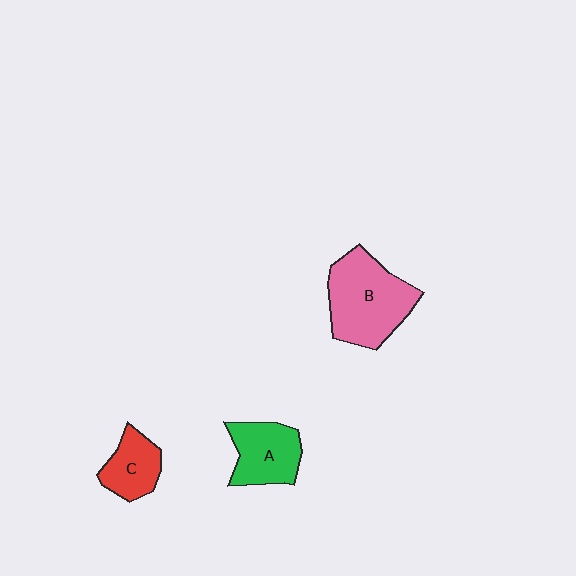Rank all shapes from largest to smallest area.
From largest to smallest: B (pink), A (green), C (red).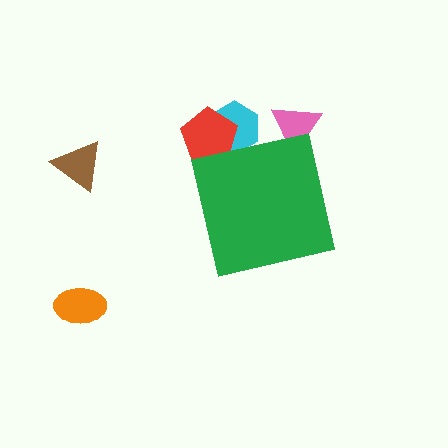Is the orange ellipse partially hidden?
No, the orange ellipse is fully visible.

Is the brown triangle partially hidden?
No, the brown triangle is fully visible.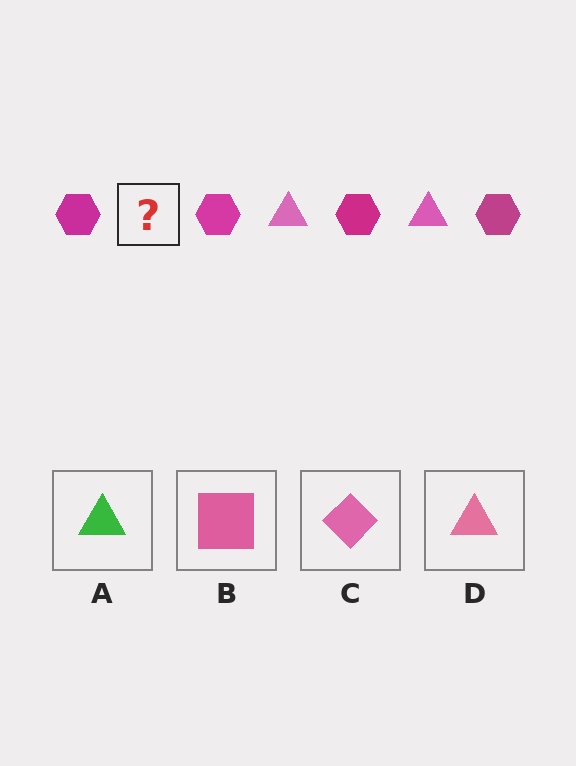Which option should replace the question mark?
Option D.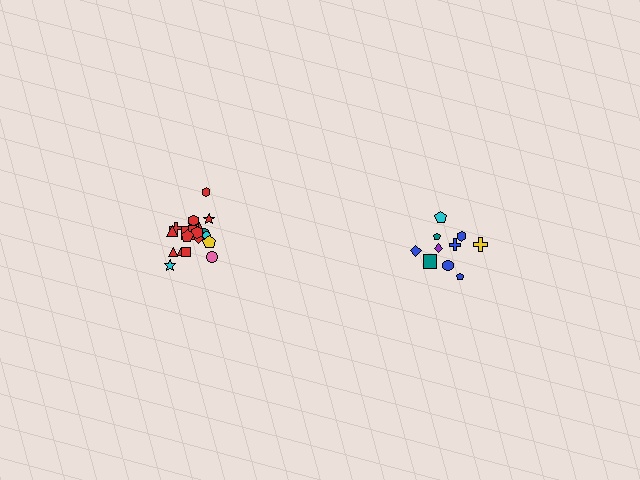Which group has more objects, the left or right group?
The left group.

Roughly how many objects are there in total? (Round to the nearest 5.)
Roughly 30 objects in total.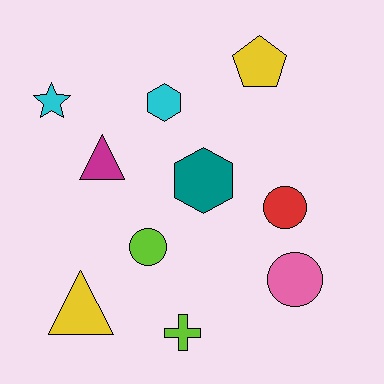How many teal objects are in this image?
There is 1 teal object.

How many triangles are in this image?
There are 2 triangles.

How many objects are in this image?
There are 10 objects.